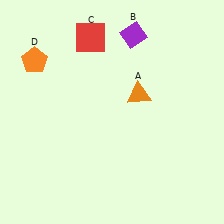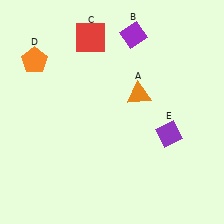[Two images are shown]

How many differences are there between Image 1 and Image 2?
There is 1 difference between the two images.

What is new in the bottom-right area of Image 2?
A purple diamond (E) was added in the bottom-right area of Image 2.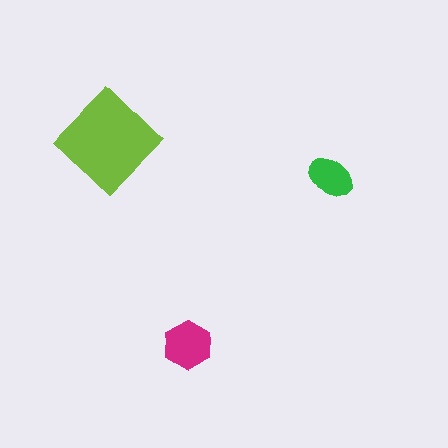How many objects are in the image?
There are 3 objects in the image.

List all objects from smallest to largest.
The green ellipse, the magenta hexagon, the lime diamond.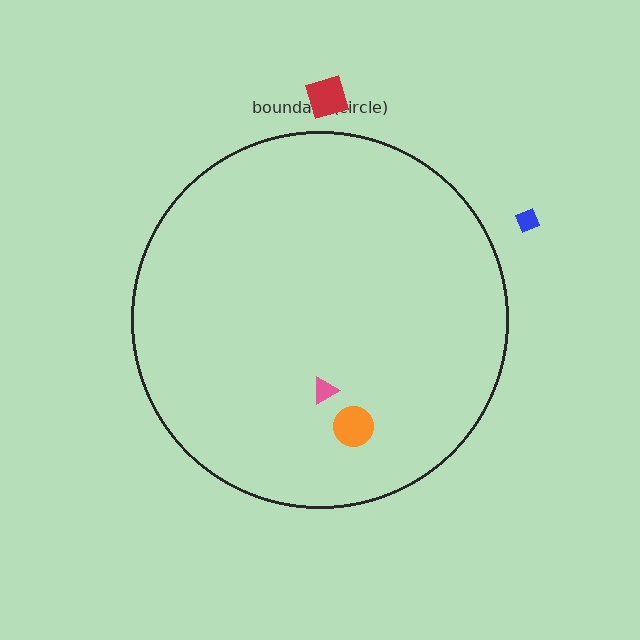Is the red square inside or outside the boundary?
Outside.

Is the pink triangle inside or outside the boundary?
Inside.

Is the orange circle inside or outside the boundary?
Inside.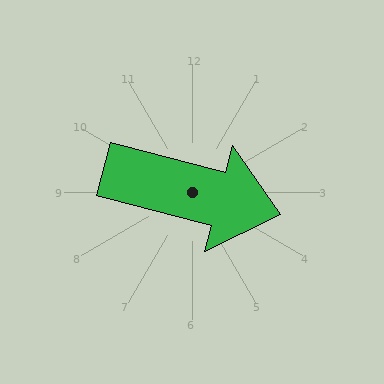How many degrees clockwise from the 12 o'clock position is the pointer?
Approximately 105 degrees.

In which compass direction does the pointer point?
East.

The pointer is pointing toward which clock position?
Roughly 3 o'clock.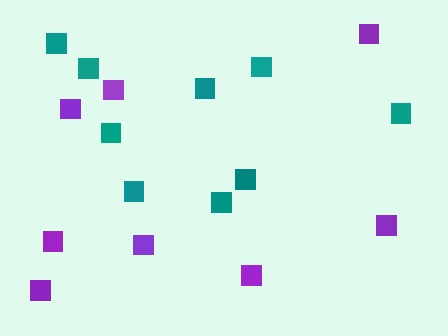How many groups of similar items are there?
There are 2 groups: one group of purple squares (8) and one group of teal squares (9).